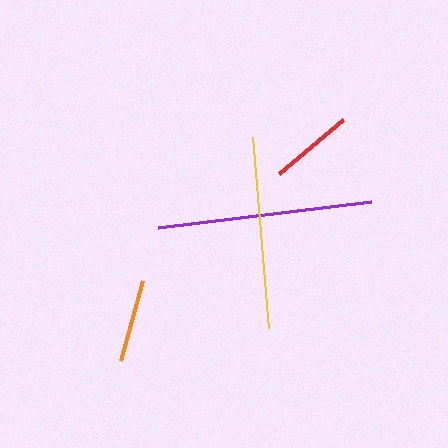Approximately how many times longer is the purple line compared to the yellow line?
The purple line is approximately 1.1 times the length of the yellow line.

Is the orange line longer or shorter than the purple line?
The purple line is longer than the orange line.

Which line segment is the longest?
The purple line is the longest at approximately 214 pixels.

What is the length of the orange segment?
The orange segment is approximately 83 pixels long.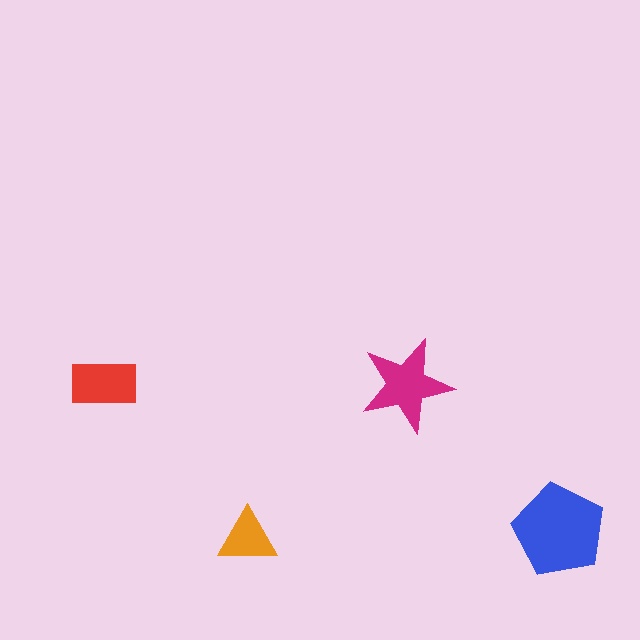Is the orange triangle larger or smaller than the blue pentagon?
Smaller.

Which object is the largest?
The blue pentagon.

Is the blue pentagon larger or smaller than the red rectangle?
Larger.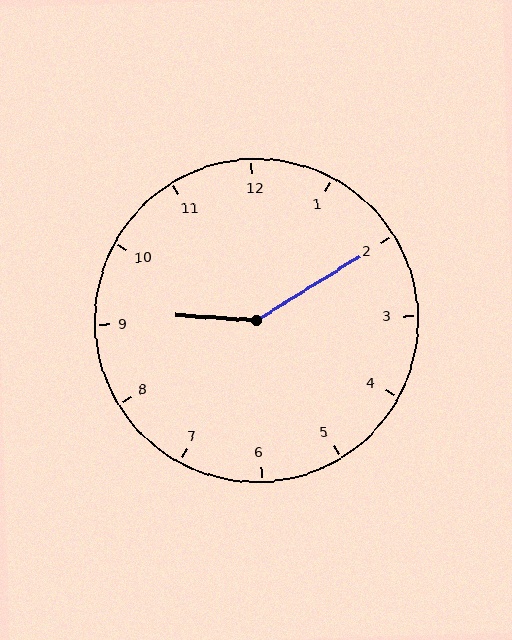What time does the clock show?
9:10.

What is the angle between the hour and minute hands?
Approximately 145 degrees.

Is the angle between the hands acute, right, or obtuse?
It is obtuse.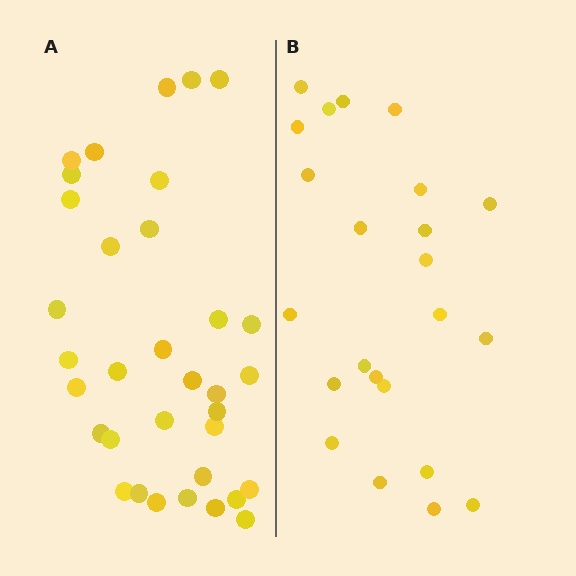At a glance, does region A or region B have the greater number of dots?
Region A (the left region) has more dots.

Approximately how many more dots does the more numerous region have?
Region A has roughly 12 or so more dots than region B.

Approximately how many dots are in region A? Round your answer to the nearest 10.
About 30 dots. (The exact count is 34, which rounds to 30.)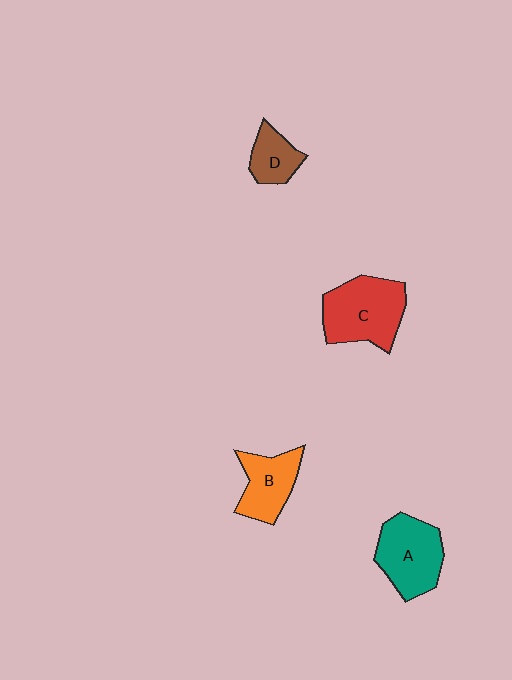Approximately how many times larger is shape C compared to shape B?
Approximately 1.4 times.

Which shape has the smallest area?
Shape D (brown).